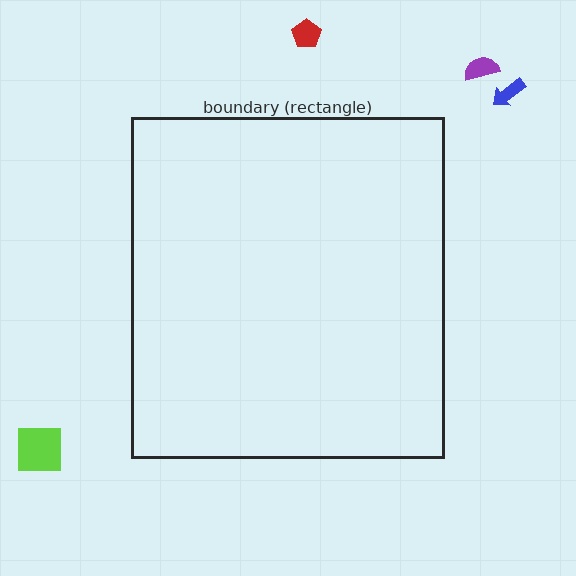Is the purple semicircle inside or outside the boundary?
Outside.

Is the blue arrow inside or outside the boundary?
Outside.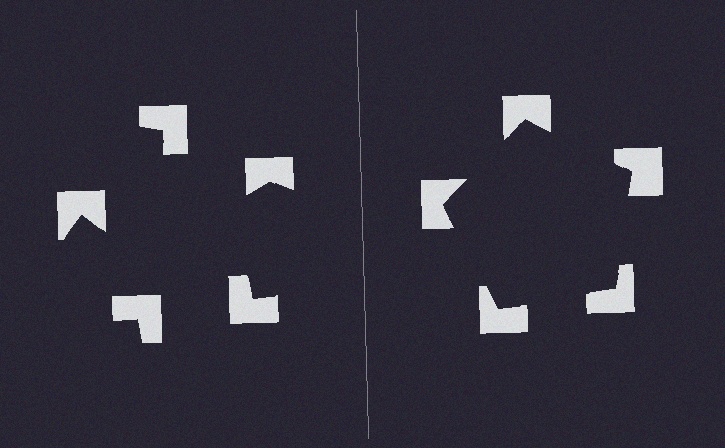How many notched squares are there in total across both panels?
10 — 5 on each side.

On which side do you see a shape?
An illusory pentagon appears on the right side. On the left side the wedge cuts are rotated, so no coherent shape forms.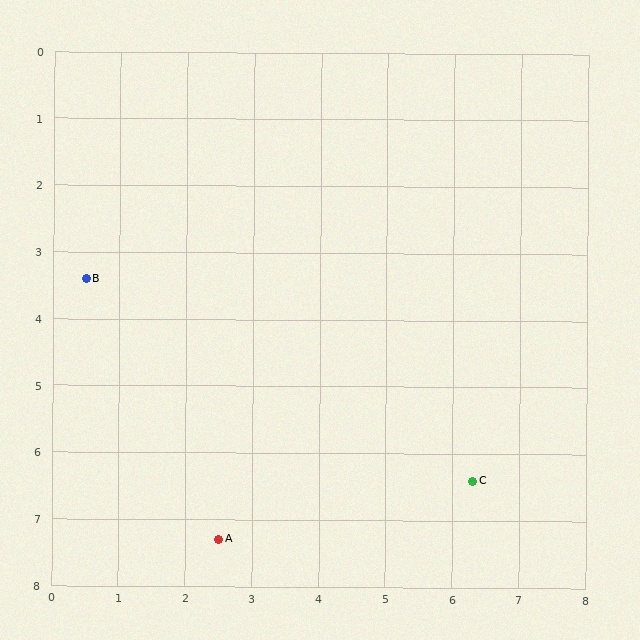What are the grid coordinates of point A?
Point A is at approximately (2.5, 7.3).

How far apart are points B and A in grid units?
Points B and A are about 4.4 grid units apart.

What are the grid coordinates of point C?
Point C is at approximately (6.3, 6.4).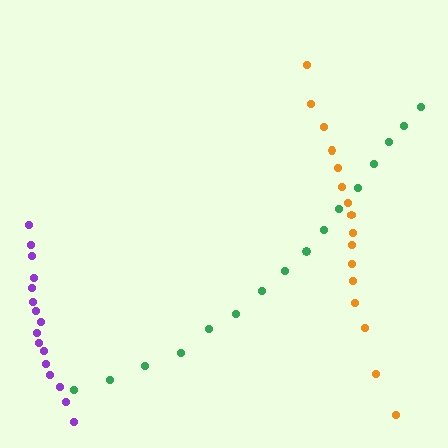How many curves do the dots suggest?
There are 3 distinct paths.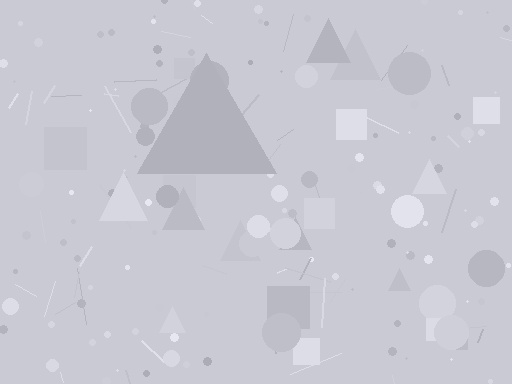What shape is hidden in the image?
A triangle is hidden in the image.